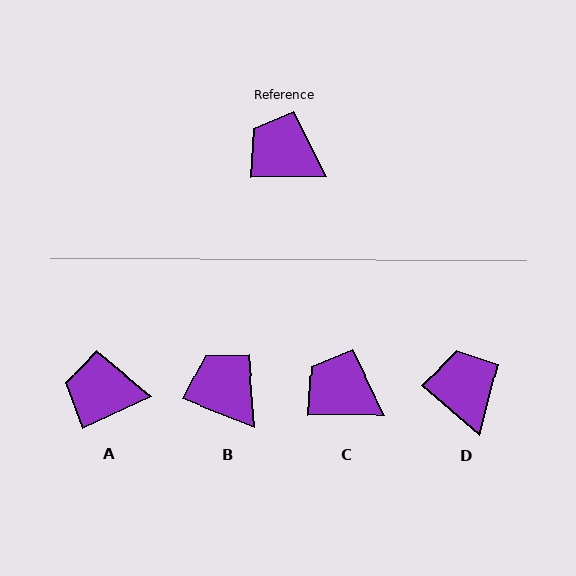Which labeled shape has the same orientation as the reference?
C.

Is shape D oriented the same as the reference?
No, it is off by about 41 degrees.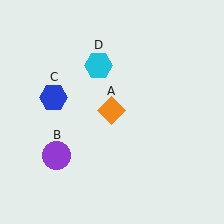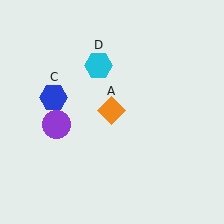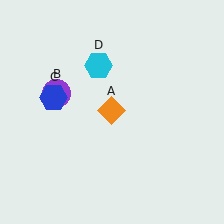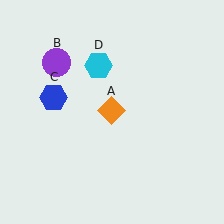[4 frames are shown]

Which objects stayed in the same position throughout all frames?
Orange diamond (object A) and blue hexagon (object C) and cyan hexagon (object D) remained stationary.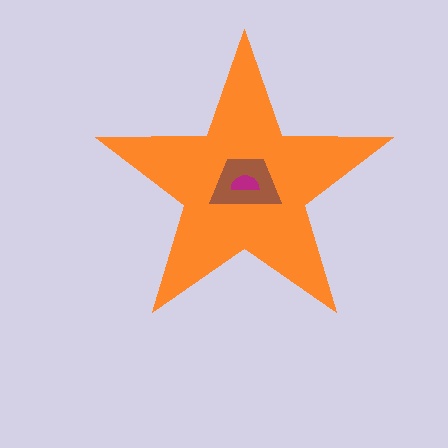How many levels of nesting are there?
3.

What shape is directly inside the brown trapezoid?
The magenta semicircle.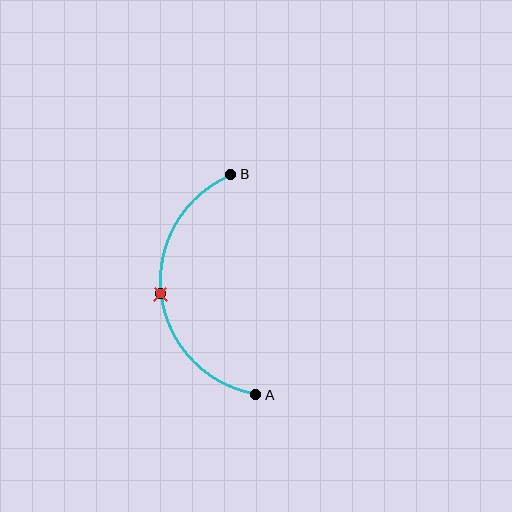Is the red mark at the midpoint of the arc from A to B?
Yes. The red mark lies on the arc at equal arc-length from both A and B — it is the arc midpoint.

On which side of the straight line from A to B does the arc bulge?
The arc bulges to the left of the straight line connecting A and B.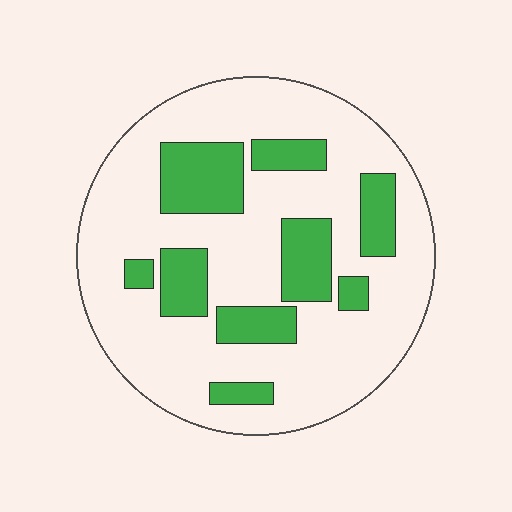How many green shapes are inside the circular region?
9.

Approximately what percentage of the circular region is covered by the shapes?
Approximately 25%.